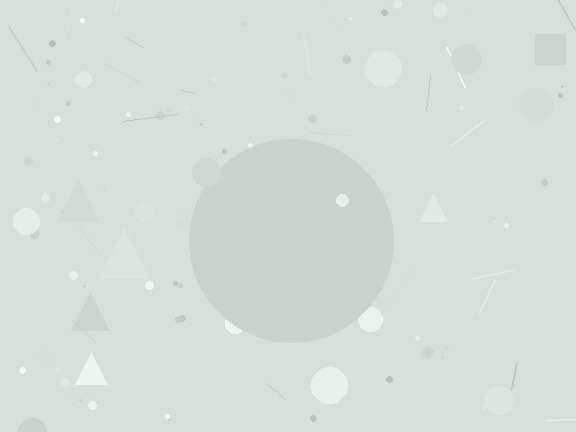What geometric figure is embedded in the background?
A circle is embedded in the background.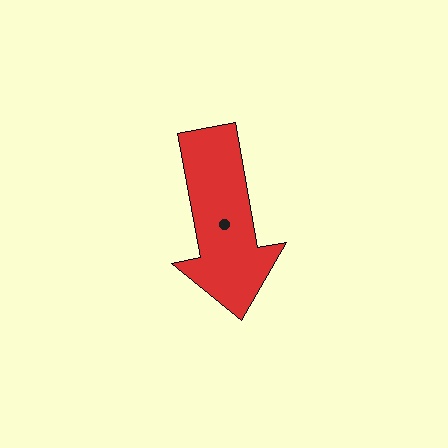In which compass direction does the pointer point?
South.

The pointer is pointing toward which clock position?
Roughly 6 o'clock.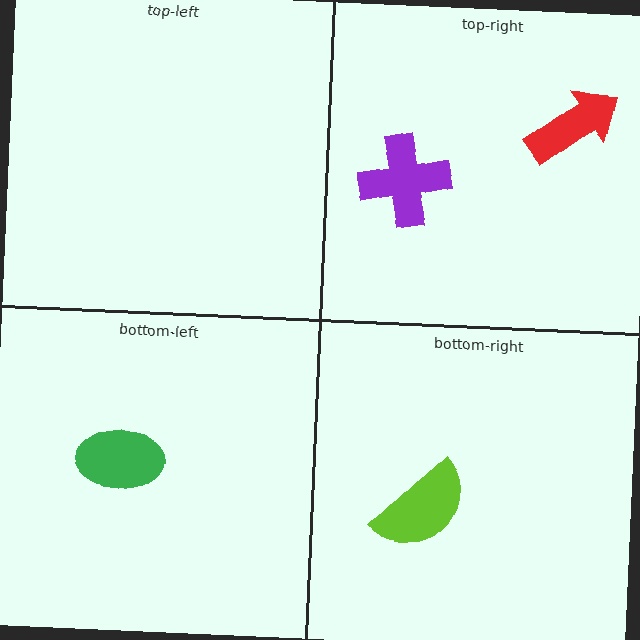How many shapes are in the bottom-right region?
1.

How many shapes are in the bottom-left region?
1.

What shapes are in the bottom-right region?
The lime semicircle.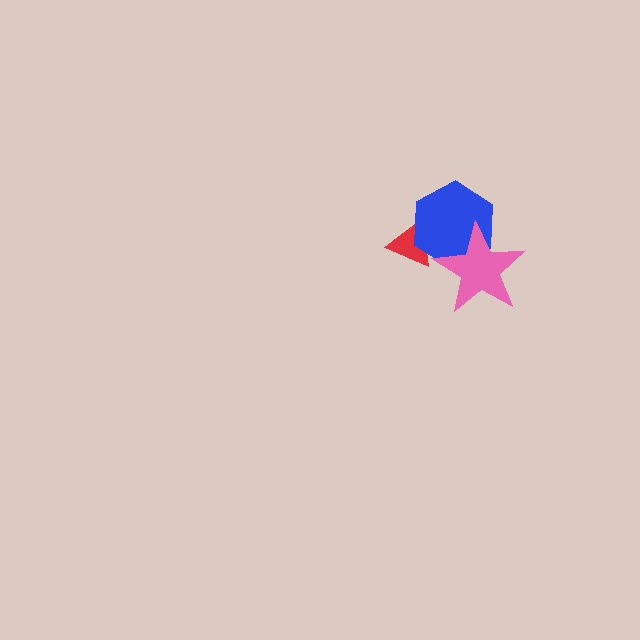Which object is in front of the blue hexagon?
The pink star is in front of the blue hexagon.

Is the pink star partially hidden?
No, no other shape covers it.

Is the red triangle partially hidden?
Yes, it is partially covered by another shape.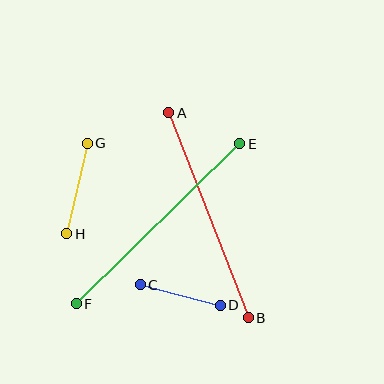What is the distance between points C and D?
The distance is approximately 83 pixels.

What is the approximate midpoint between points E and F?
The midpoint is at approximately (158, 224) pixels.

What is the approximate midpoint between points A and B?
The midpoint is at approximately (209, 215) pixels.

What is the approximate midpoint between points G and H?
The midpoint is at approximately (77, 188) pixels.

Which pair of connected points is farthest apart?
Points E and F are farthest apart.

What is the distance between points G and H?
The distance is approximately 93 pixels.